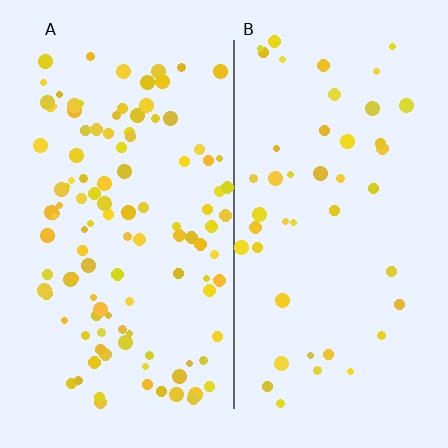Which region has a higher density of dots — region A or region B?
A (the left).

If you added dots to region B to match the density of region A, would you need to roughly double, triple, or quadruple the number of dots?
Approximately double.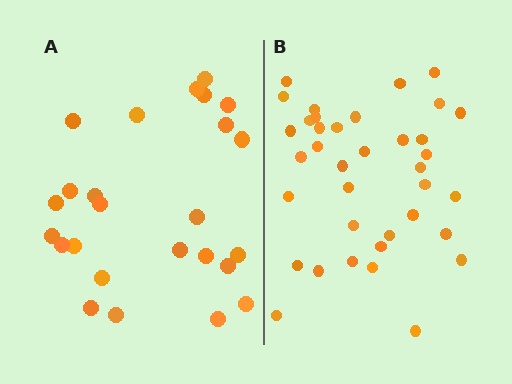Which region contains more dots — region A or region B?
Region B (the right region) has more dots.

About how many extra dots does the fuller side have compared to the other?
Region B has roughly 12 or so more dots than region A.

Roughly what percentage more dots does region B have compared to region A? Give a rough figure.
About 50% more.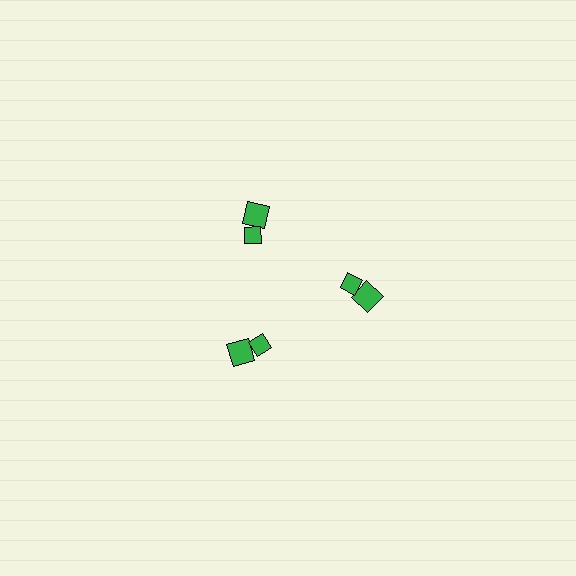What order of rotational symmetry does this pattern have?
This pattern has 3-fold rotational symmetry.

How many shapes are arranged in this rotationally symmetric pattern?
There are 6 shapes, arranged in 3 groups of 2.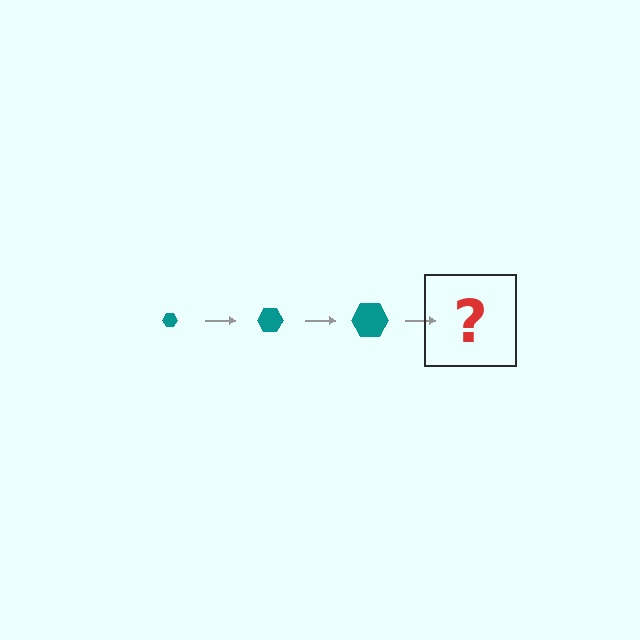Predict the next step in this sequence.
The next step is a teal hexagon, larger than the previous one.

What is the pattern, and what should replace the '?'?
The pattern is that the hexagon gets progressively larger each step. The '?' should be a teal hexagon, larger than the previous one.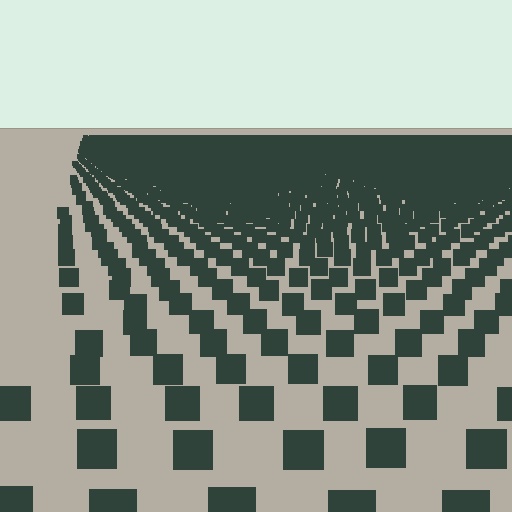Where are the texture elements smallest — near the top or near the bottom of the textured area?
Near the top.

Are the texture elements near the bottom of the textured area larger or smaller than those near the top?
Larger. Near the bottom, elements are closer to the viewer and appear at a bigger on-screen size.